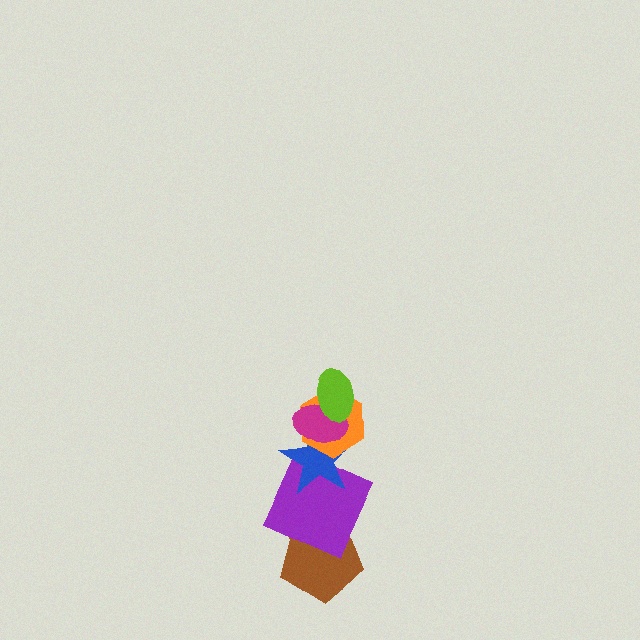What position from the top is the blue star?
The blue star is 4th from the top.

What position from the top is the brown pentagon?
The brown pentagon is 6th from the top.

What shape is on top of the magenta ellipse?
The lime ellipse is on top of the magenta ellipse.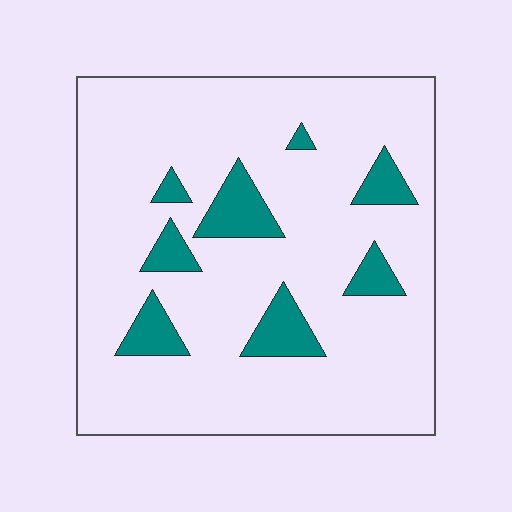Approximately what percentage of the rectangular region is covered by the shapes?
Approximately 15%.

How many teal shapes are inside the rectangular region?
8.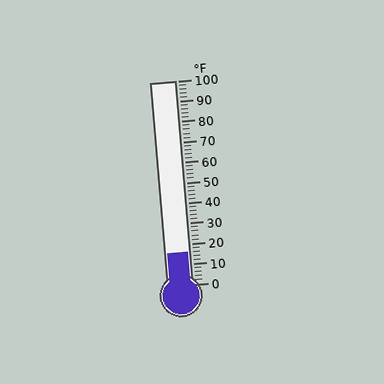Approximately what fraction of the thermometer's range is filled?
The thermometer is filled to approximately 15% of its range.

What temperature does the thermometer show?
The thermometer shows approximately 16°F.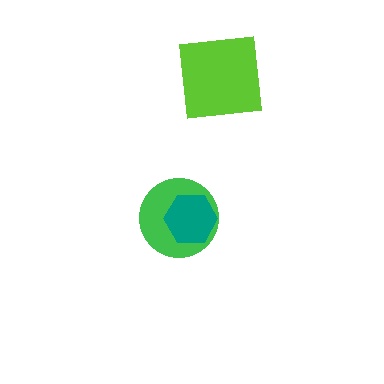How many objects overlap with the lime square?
0 objects overlap with the lime square.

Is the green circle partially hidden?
Yes, it is partially covered by another shape.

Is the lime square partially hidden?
No, no other shape covers it.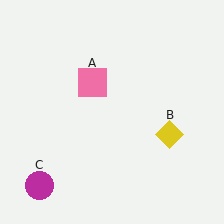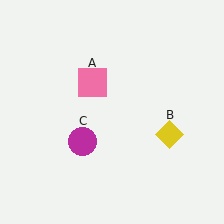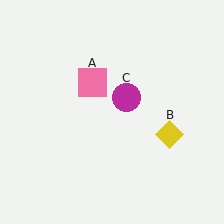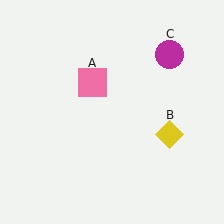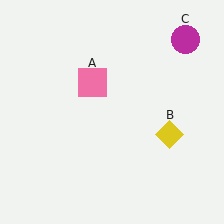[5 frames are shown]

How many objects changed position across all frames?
1 object changed position: magenta circle (object C).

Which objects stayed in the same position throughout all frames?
Pink square (object A) and yellow diamond (object B) remained stationary.